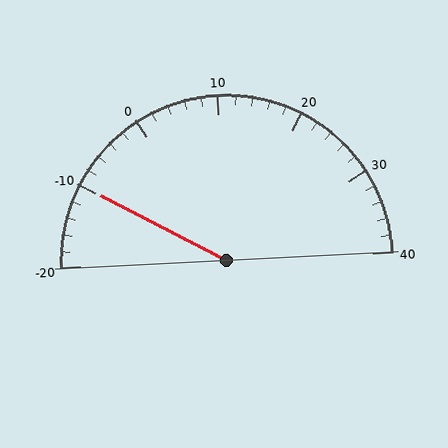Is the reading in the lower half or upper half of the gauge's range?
The reading is in the lower half of the range (-20 to 40).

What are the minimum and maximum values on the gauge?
The gauge ranges from -20 to 40.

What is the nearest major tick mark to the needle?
The nearest major tick mark is -10.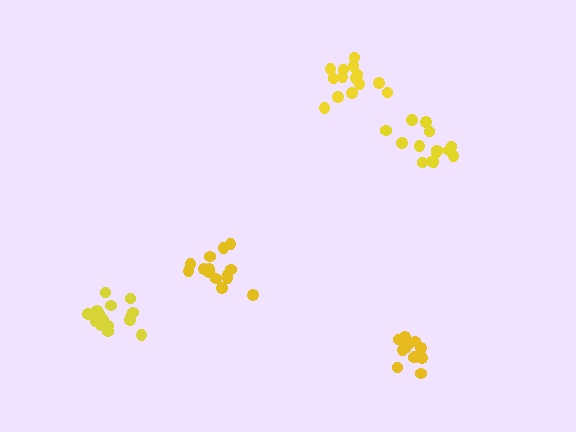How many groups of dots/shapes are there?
There are 5 groups.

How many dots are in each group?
Group 1: 15 dots, Group 2: 12 dots, Group 3: 14 dots, Group 4: 15 dots, Group 5: 16 dots (72 total).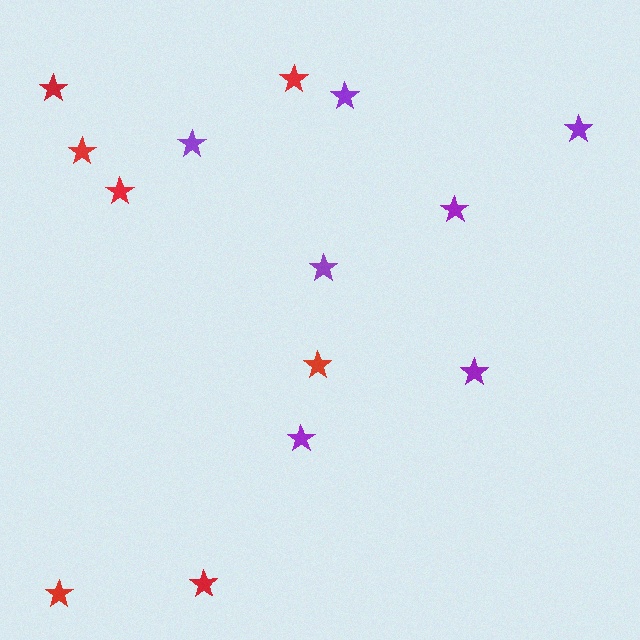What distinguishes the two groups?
There are 2 groups: one group of red stars (7) and one group of purple stars (7).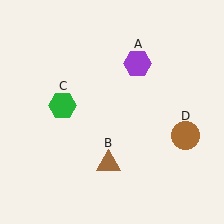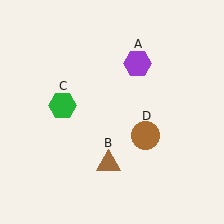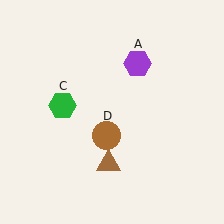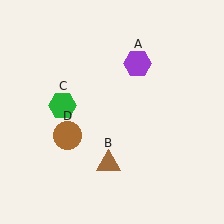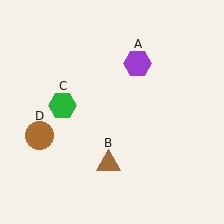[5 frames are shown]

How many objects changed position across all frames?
1 object changed position: brown circle (object D).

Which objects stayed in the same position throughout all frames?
Purple hexagon (object A) and brown triangle (object B) and green hexagon (object C) remained stationary.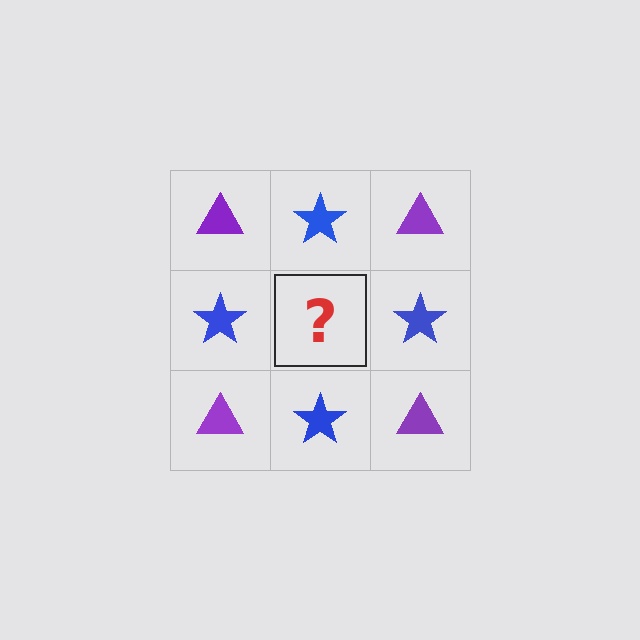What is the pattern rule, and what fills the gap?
The rule is that it alternates purple triangle and blue star in a checkerboard pattern. The gap should be filled with a purple triangle.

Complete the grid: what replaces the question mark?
The question mark should be replaced with a purple triangle.